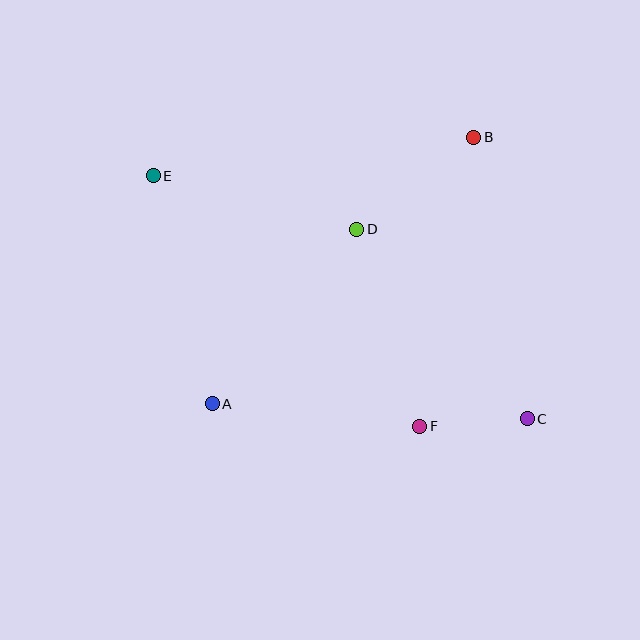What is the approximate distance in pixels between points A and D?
The distance between A and D is approximately 226 pixels.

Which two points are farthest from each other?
Points C and E are farthest from each other.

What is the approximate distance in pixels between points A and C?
The distance between A and C is approximately 315 pixels.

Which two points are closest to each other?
Points C and F are closest to each other.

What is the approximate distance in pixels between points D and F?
The distance between D and F is approximately 207 pixels.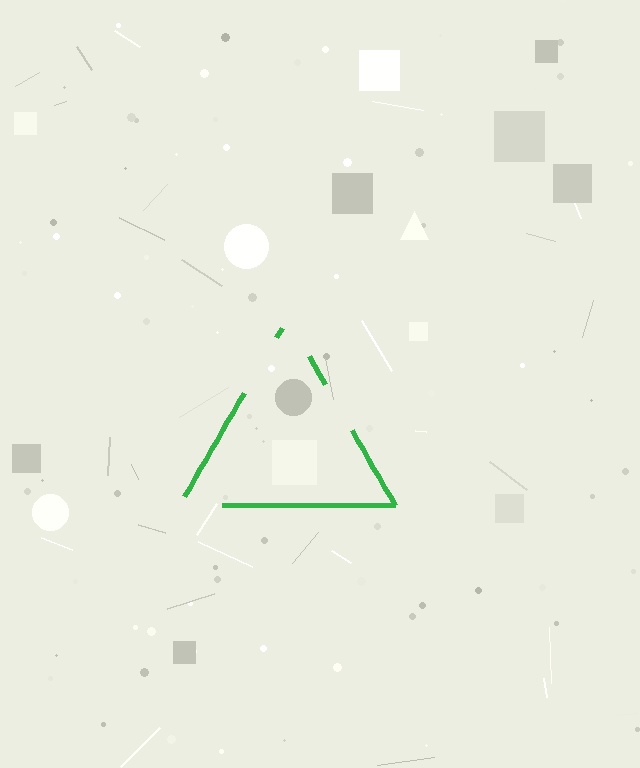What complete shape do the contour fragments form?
The contour fragments form a triangle.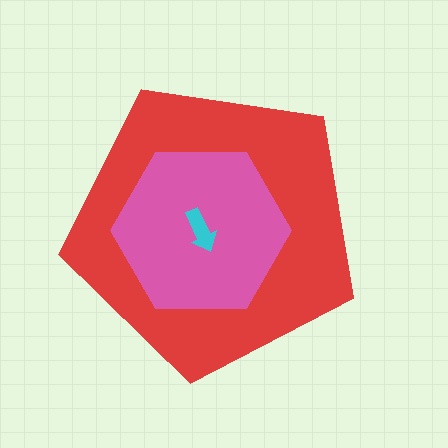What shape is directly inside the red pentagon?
The pink hexagon.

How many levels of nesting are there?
3.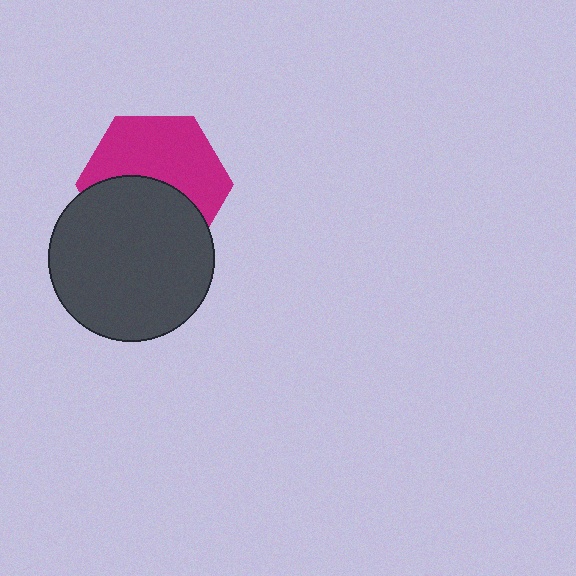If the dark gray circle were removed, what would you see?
You would see the complete magenta hexagon.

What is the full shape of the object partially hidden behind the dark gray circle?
The partially hidden object is a magenta hexagon.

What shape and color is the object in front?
The object in front is a dark gray circle.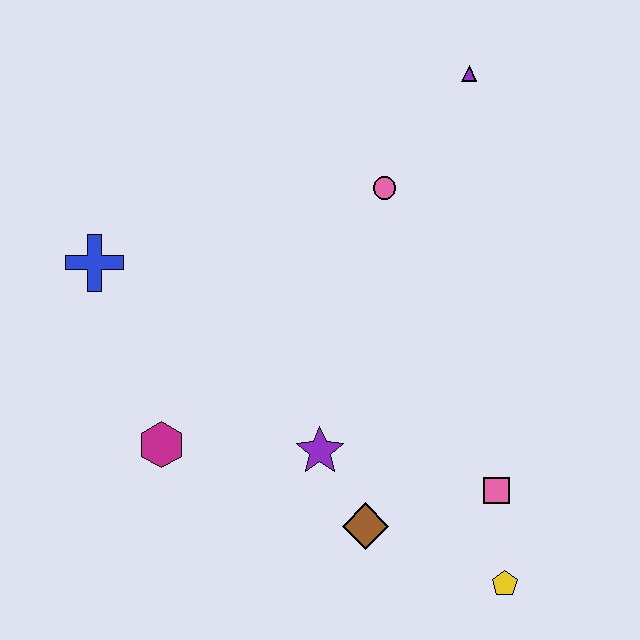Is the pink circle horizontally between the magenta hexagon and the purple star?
No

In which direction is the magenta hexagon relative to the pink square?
The magenta hexagon is to the left of the pink square.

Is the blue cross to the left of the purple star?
Yes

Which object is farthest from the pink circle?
The yellow pentagon is farthest from the pink circle.